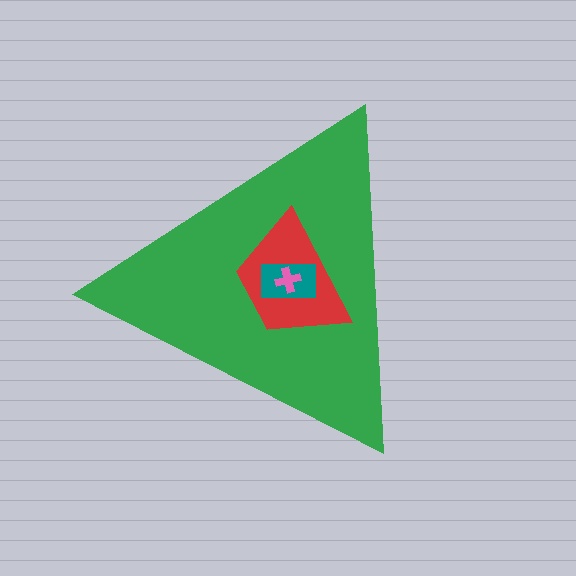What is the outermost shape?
The green triangle.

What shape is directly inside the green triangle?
The red trapezoid.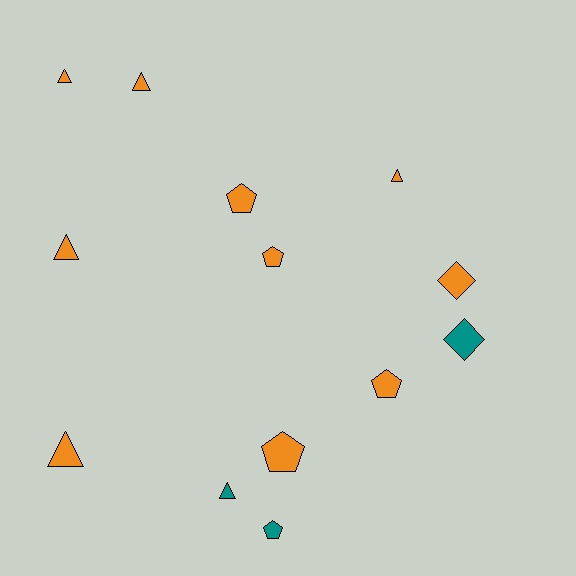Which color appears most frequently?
Orange, with 10 objects.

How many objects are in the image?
There are 13 objects.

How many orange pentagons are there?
There are 4 orange pentagons.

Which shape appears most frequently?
Triangle, with 6 objects.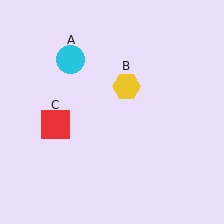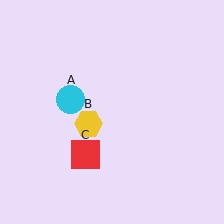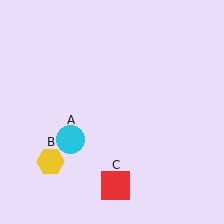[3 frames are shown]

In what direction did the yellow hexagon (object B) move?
The yellow hexagon (object B) moved down and to the left.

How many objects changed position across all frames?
3 objects changed position: cyan circle (object A), yellow hexagon (object B), red square (object C).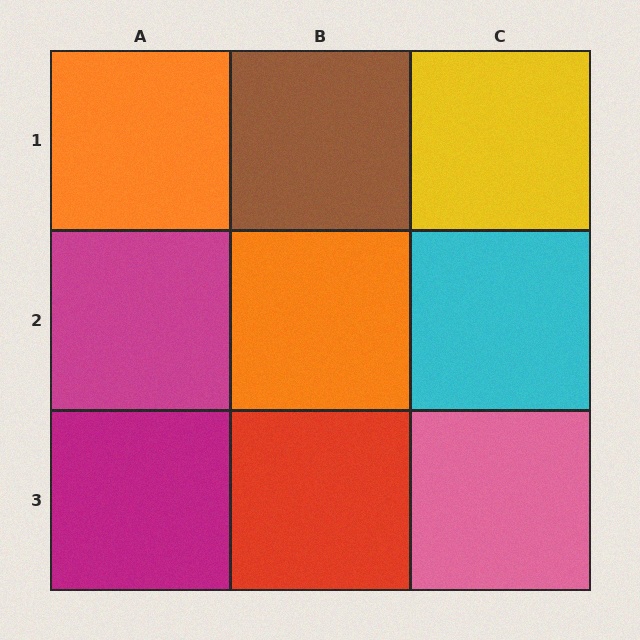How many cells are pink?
1 cell is pink.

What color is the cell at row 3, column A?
Magenta.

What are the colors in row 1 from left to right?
Orange, brown, yellow.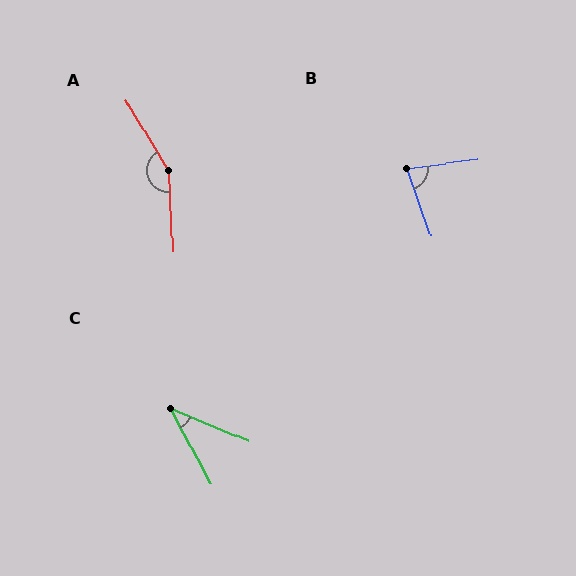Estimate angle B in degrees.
Approximately 77 degrees.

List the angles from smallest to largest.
C (39°), B (77°), A (152°).